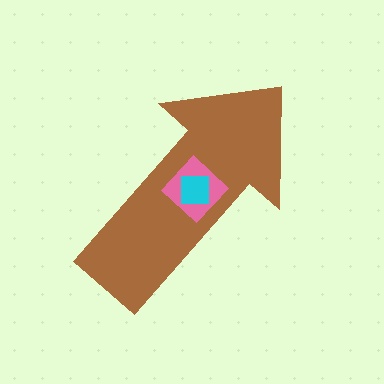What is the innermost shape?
The cyan square.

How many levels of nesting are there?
3.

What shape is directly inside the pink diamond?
The cyan square.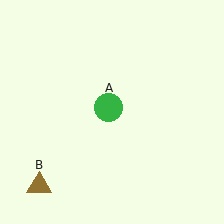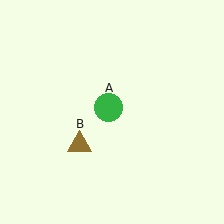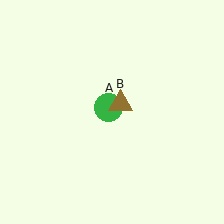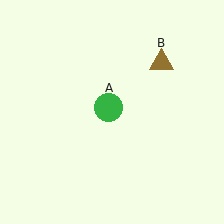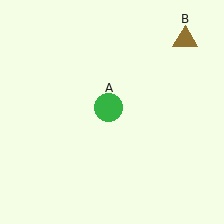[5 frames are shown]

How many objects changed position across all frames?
1 object changed position: brown triangle (object B).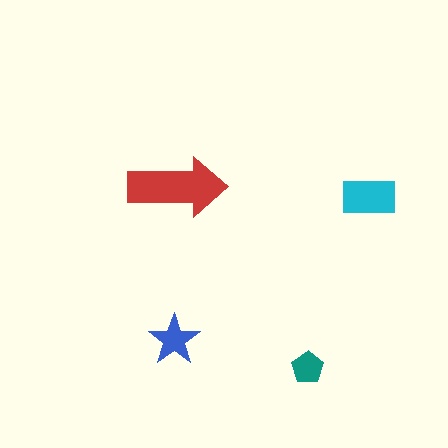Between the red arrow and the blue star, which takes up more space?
The red arrow.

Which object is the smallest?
The teal pentagon.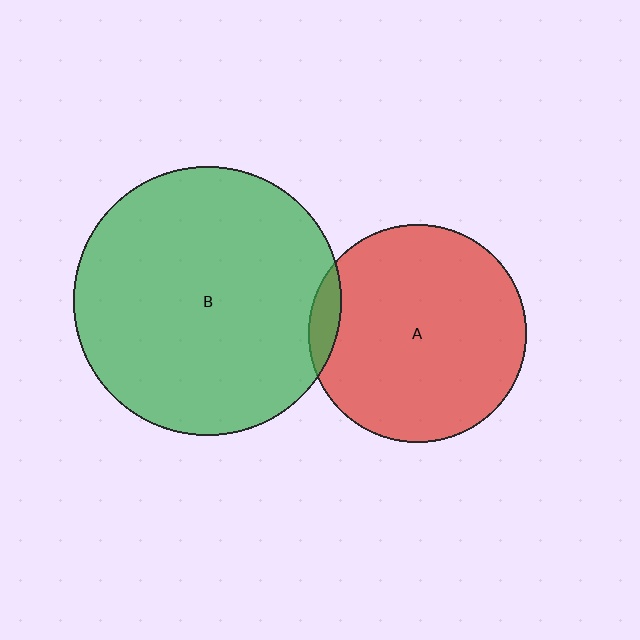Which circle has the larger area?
Circle B (green).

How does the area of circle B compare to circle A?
Approximately 1.5 times.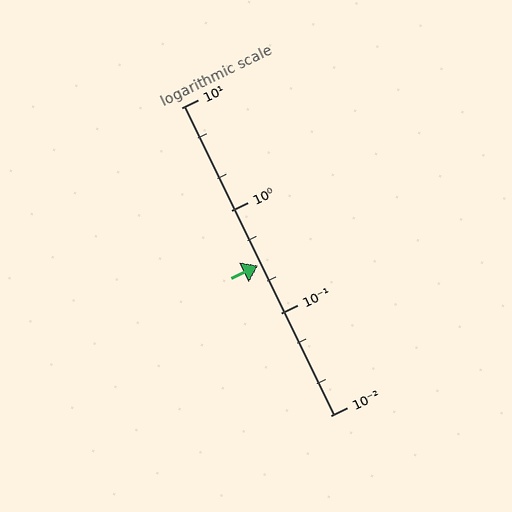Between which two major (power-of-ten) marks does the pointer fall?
The pointer is between 0.1 and 1.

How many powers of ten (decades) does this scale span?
The scale spans 3 decades, from 0.01 to 10.